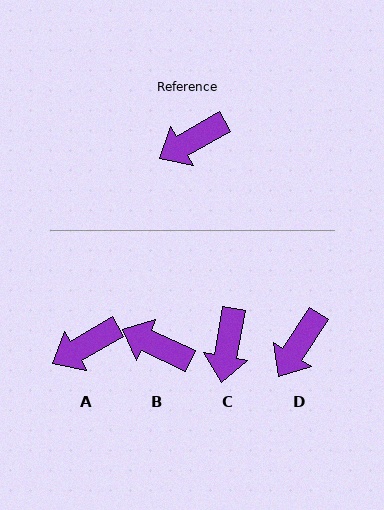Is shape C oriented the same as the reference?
No, it is off by about 50 degrees.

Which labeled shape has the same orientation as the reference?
A.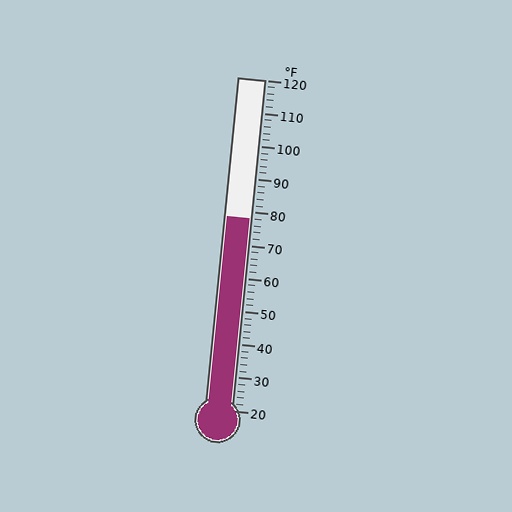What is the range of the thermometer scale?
The thermometer scale ranges from 20°F to 120°F.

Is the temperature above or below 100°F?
The temperature is below 100°F.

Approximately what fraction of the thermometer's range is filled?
The thermometer is filled to approximately 60% of its range.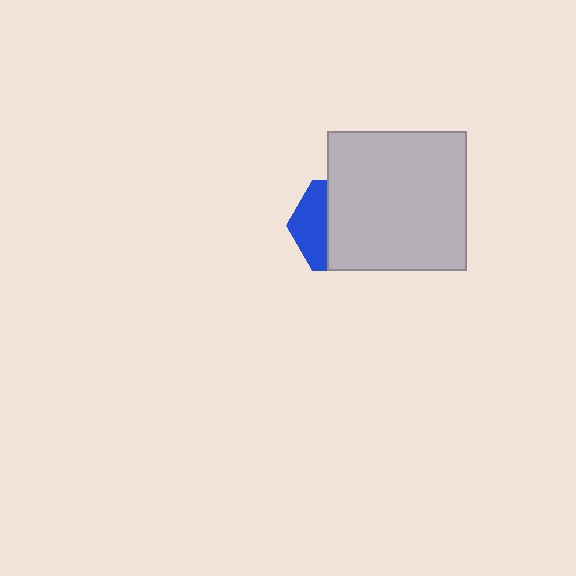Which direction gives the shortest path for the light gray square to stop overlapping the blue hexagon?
Moving right gives the shortest separation.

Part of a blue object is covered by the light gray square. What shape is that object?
It is a hexagon.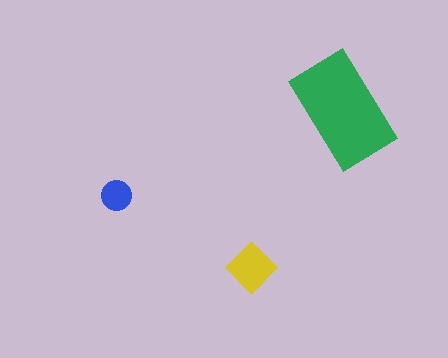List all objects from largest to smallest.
The green rectangle, the yellow diamond, the blue circle.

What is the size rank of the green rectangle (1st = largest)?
1st.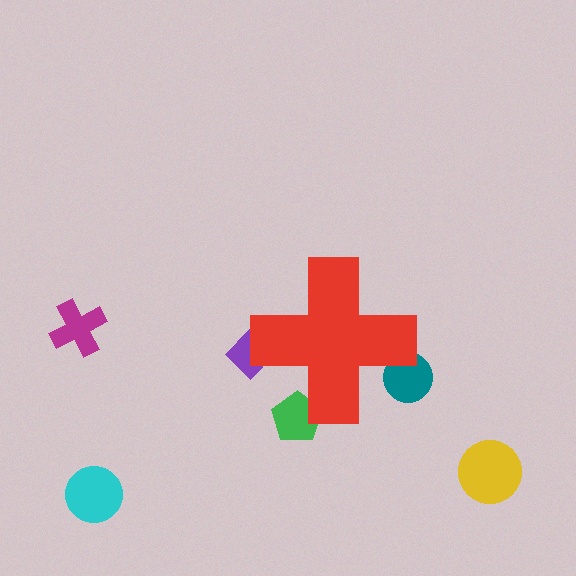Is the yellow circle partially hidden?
No, the yellow circle is fully visible.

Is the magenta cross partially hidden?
No, the magenta cross is fully visible.